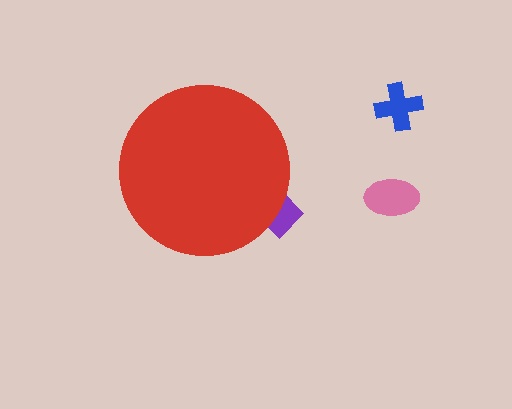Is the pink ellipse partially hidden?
No, the pink ellipse is fully visible.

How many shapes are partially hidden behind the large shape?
1 shape is partially hidden.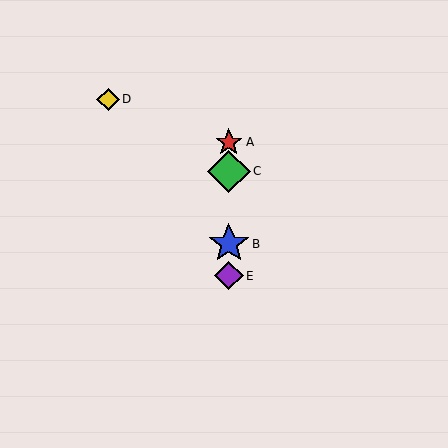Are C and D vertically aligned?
No, C is at x≈229 and D is at x≈108.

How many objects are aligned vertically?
4 objects (A, B, C, E) are aligned vertically.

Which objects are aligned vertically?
Objects A, B, C, E are aligned vertically.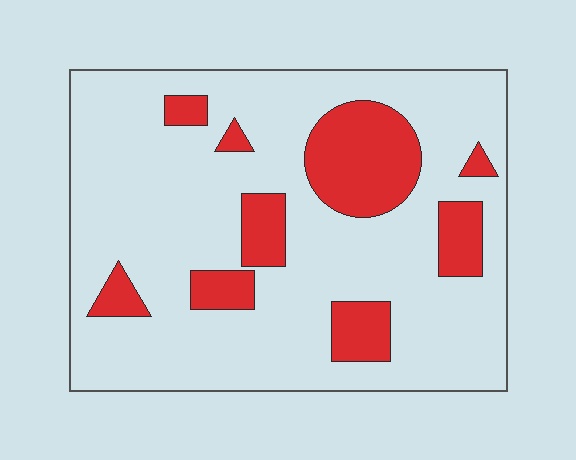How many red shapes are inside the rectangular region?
9.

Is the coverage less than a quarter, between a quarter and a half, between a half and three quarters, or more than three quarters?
Less than a quarter.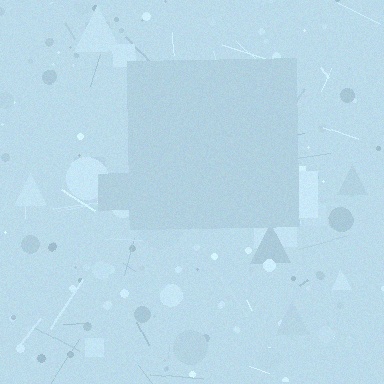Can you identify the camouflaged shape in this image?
The camouflaged shape is a square.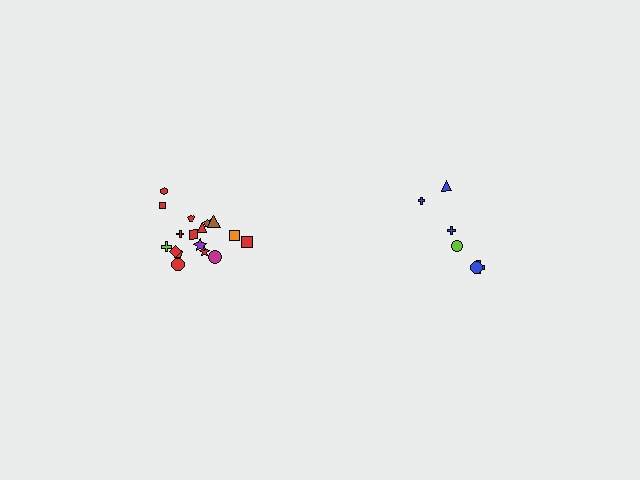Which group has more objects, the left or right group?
The left group.